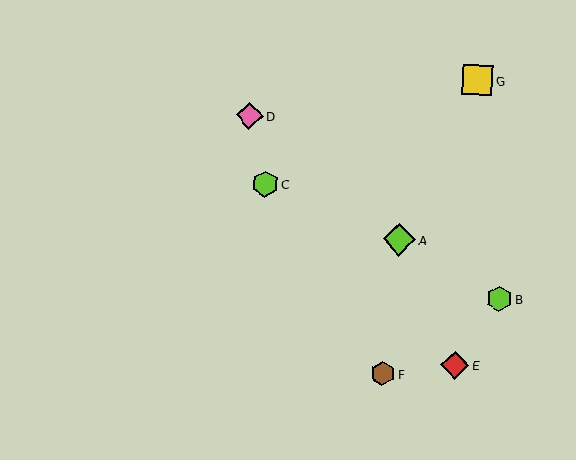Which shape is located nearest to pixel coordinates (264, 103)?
The pink diamond (labeled D) at (249, 116) is nearest to that location.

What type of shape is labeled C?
Shape C is a lime hexagon.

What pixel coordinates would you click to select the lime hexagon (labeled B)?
Click at (499, 299) to select the lime hexagon B.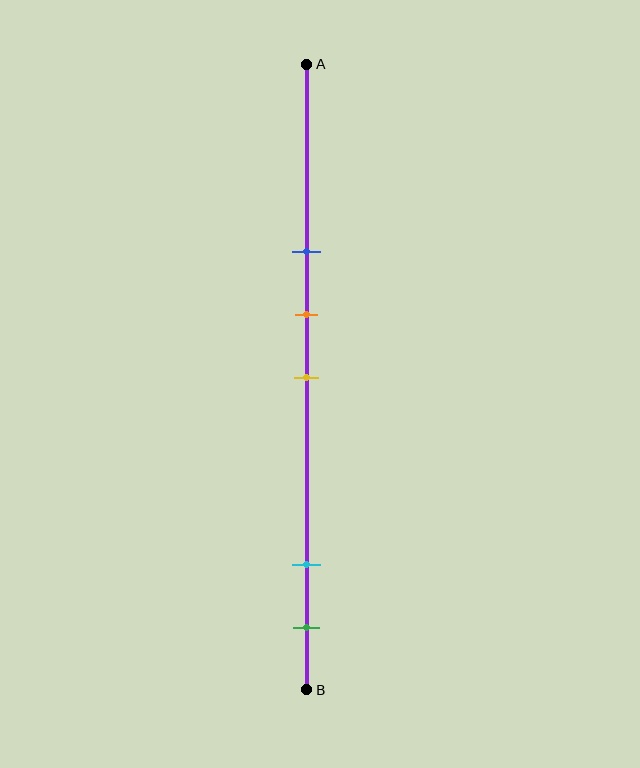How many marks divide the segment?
There are 5 marks dividing the segment.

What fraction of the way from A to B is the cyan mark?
The cyan mark is approximately 80% (0.8) of the way from A to B.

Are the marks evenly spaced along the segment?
No, the marks are not evenly spaced.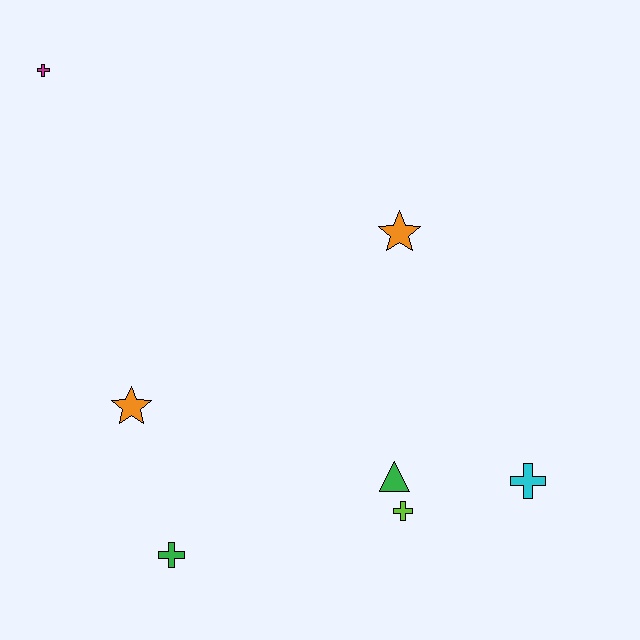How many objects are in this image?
There are 7 objects.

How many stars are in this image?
There are 2 stars.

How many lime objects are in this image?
There is 1 lime object.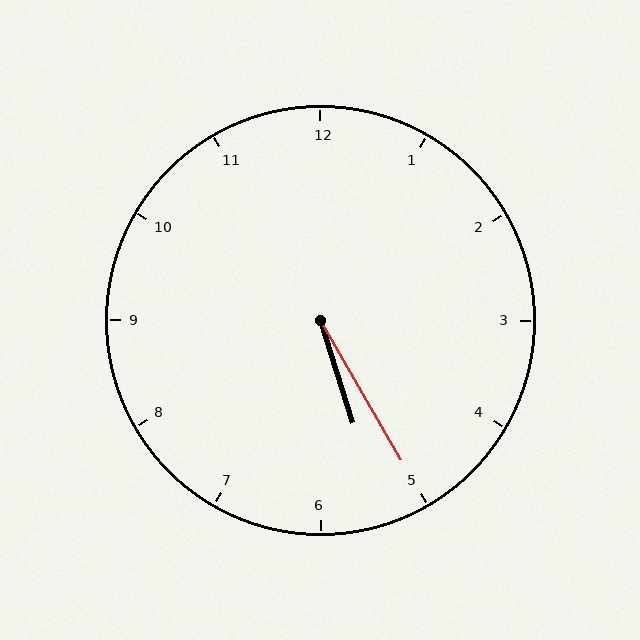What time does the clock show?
5:25.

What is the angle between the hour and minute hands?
Approximately 12 degrees.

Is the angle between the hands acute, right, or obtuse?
It is acute.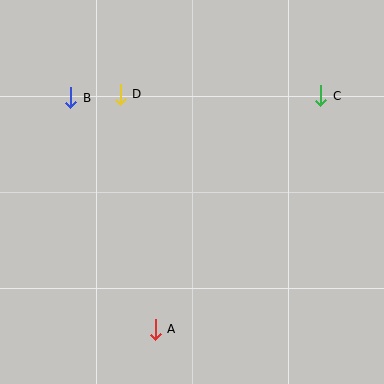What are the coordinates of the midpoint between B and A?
The midpoint between B and A is at (113, 214).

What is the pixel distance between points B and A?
The distance between B and A is 247 pixels.